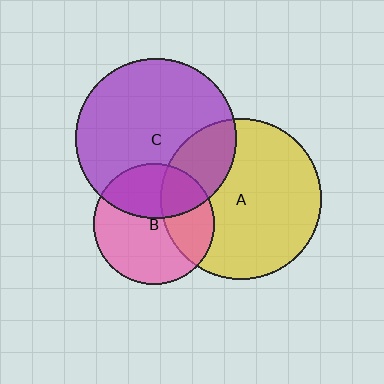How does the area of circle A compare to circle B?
Approximately 1.8 times.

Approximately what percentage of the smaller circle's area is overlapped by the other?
Approximately 35%.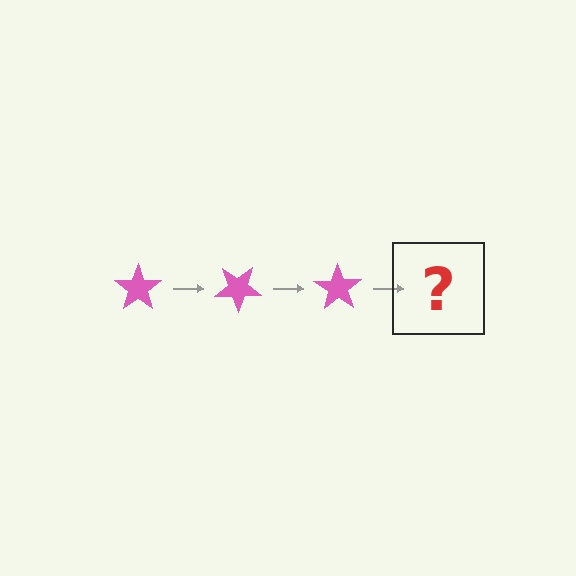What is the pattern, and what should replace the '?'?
The pattern is that the star rotates 35 degrees each step. The '?' should be a pink star rotated 105 degrees.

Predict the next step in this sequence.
The next step is a pink star rotated 105 degrees.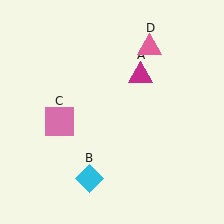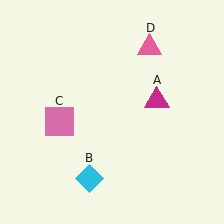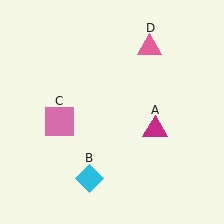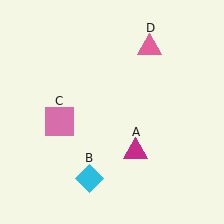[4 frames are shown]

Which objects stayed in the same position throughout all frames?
Cyan diamond (object B) and pink square (object C) and pink triangle (object D) remained stationary.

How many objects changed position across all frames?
1 object changed position: magenta triangle (object A).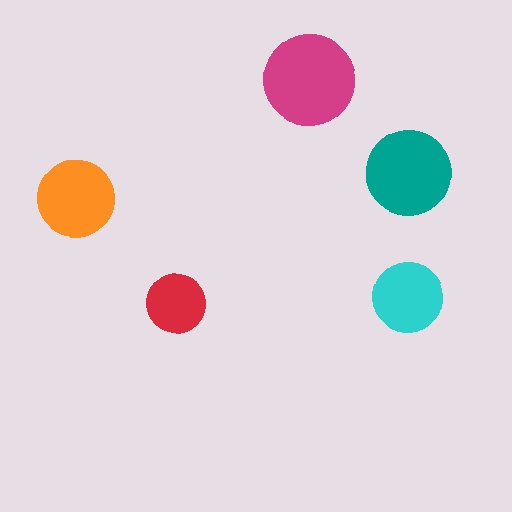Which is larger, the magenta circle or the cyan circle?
The magenta one.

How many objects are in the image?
There are 5 objects in the image.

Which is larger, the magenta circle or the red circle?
The magenta one.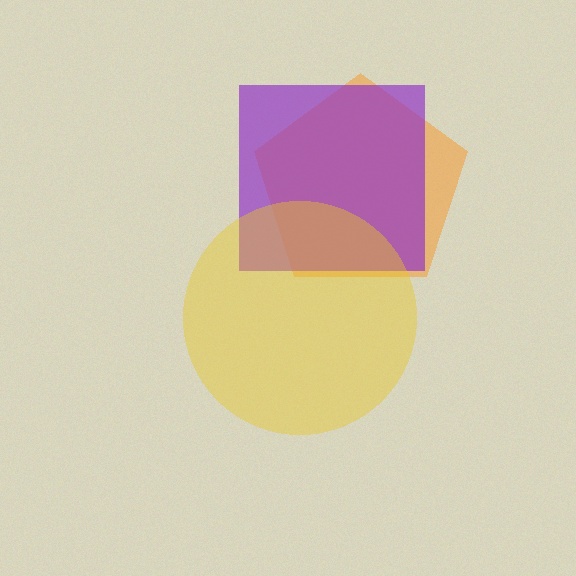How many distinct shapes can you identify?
There are 3 distinct shapes: an orange pentagon, a purple square, a yellow circle.